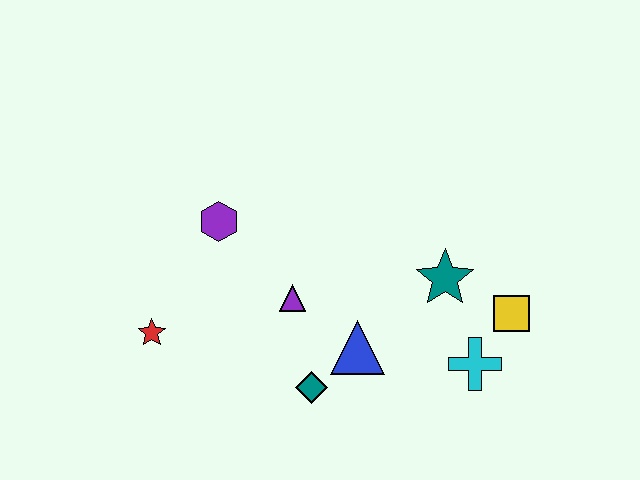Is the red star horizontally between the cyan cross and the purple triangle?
No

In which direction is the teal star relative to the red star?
The teal star is to the right of the red star.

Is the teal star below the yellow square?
No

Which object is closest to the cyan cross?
The yellow square is closest to the cyan cross.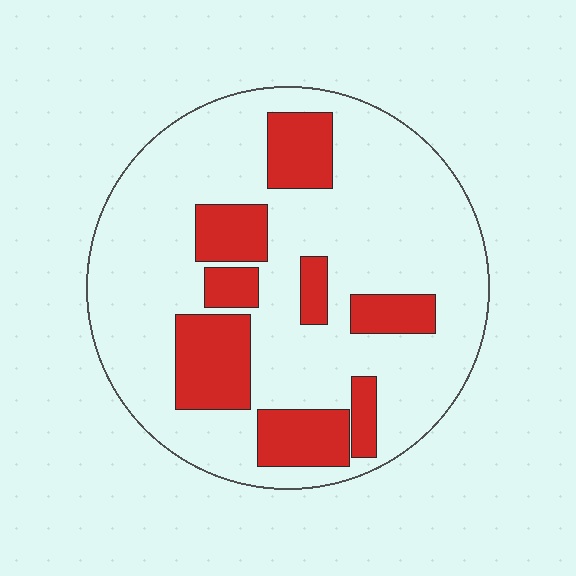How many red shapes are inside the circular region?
8.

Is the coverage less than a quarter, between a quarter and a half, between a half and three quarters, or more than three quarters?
Less than a quarter.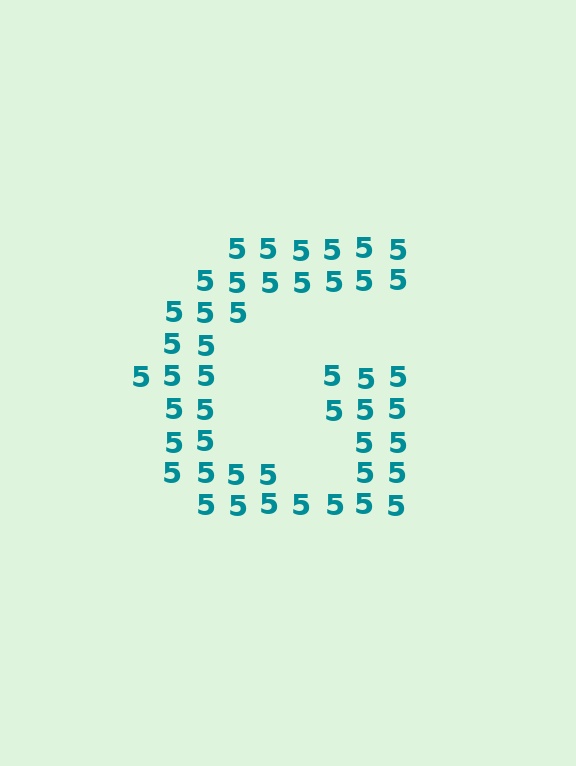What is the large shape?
The large shape is the letter G.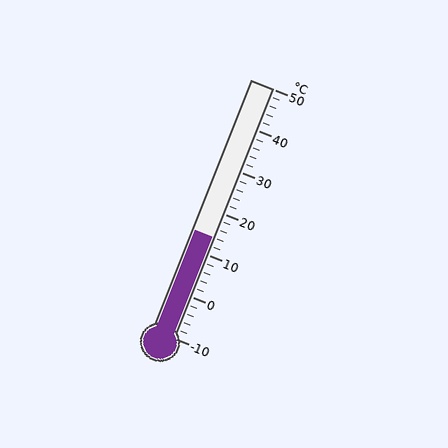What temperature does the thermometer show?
The thermometer shows approximately 14°C.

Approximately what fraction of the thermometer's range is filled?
The thermometer is filled to approximately 40% of its range.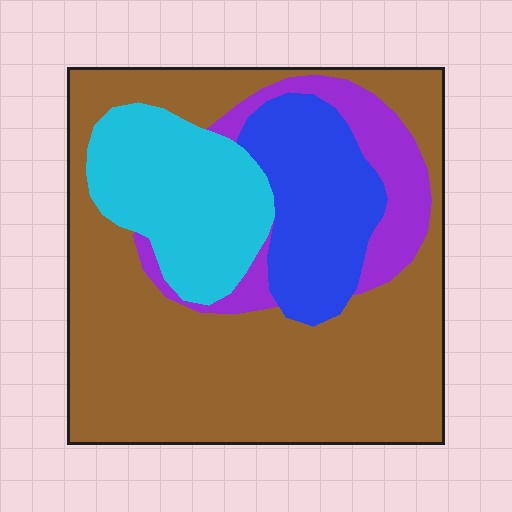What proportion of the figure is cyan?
Cyan takes up about one sixth (1/6) of the figure.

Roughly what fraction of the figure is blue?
Blue takes up about one sixth (1/6) of the figure.